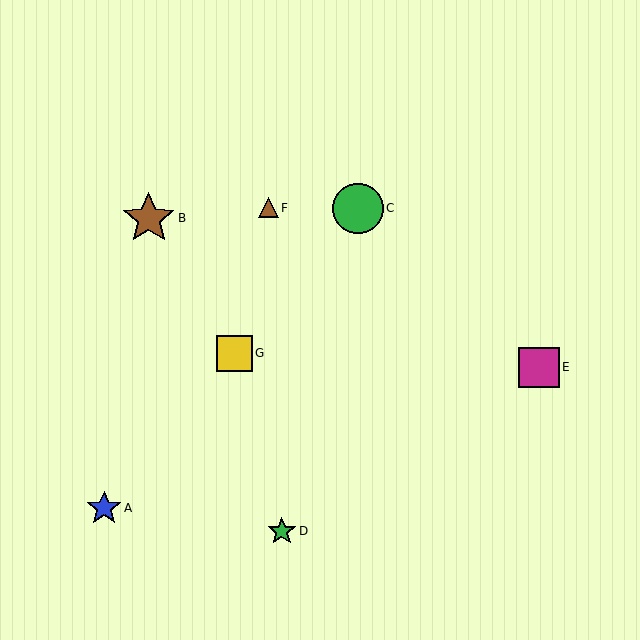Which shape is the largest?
The brown star (labeled B) is the largest.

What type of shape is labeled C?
Shape C is a green circle.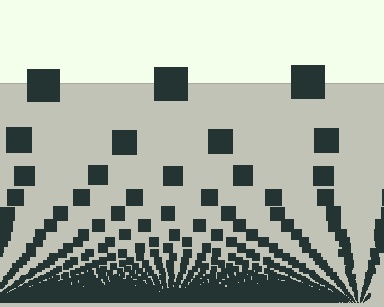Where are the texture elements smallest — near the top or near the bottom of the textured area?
Near the bottom.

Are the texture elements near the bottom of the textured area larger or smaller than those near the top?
Smaller. The gradient is inverted — elements near the bottom are smaller and denser.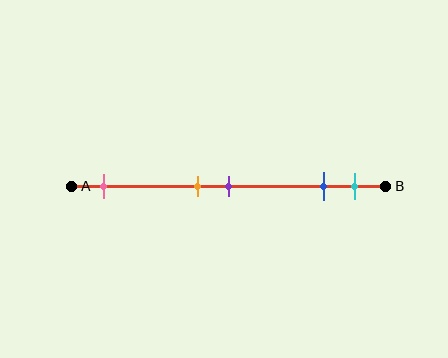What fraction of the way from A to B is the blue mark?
The blue mark is approximately 80% (0.8) of the way from A to B.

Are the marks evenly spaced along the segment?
No, the marks are not evenly spaced.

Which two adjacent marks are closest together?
The orange and purple marks are the closest adjacent pair.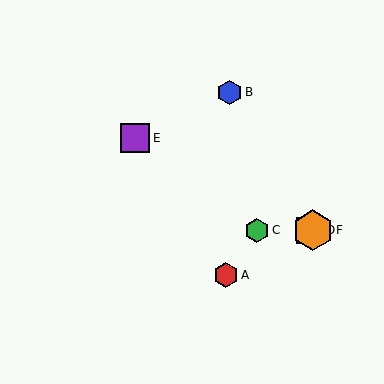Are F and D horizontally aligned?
Yes, both are at y≈230.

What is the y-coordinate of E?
Object E is at y≈138.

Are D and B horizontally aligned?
No, D is at y≈230 and B is at y≈92.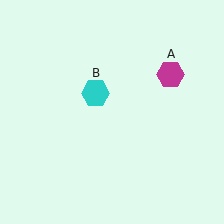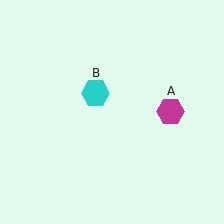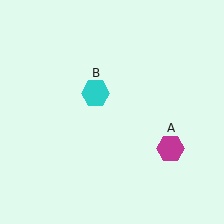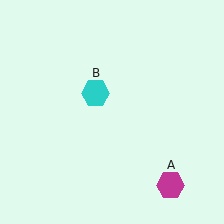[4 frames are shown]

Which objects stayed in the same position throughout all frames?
Cyan hexagon (object B) remained stationary.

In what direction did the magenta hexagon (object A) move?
The magenta hexagon (object A) moved down.